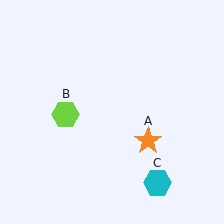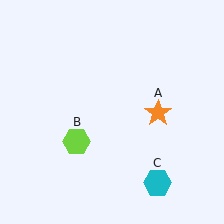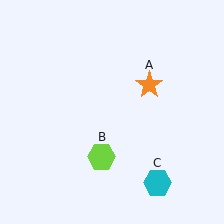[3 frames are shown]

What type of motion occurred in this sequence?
The orange star (object A), lime hexagon (object B) rotated counterclockwise around the center of the scene.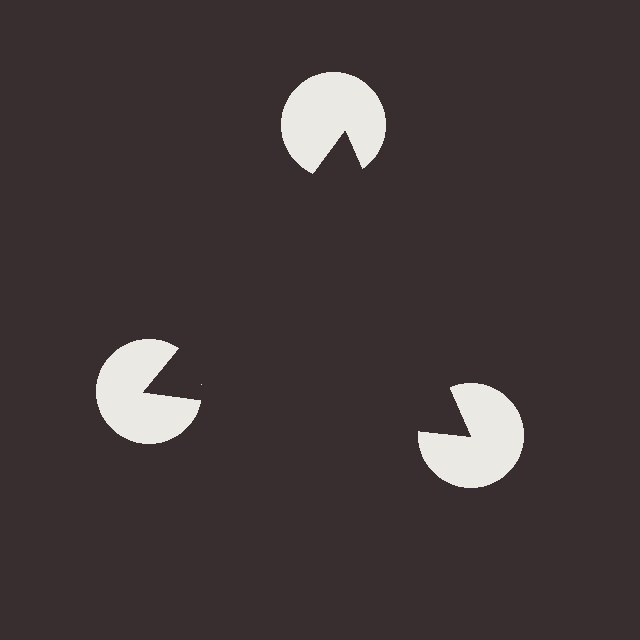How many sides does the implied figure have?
3 sides.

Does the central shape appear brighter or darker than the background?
It typically appears slightly darker than the background, even though no actual brightness change is drawn.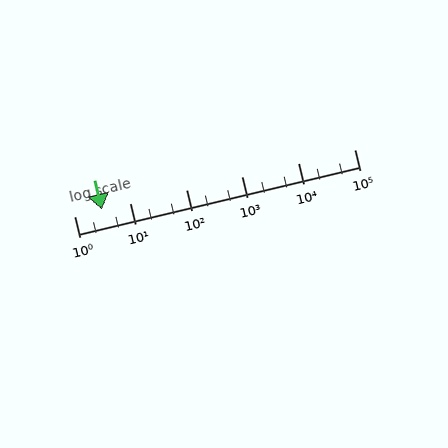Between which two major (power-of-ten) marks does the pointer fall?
The pointer is between 1 and 10.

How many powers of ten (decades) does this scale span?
The scale spans 5 decades, from 1 to 100000.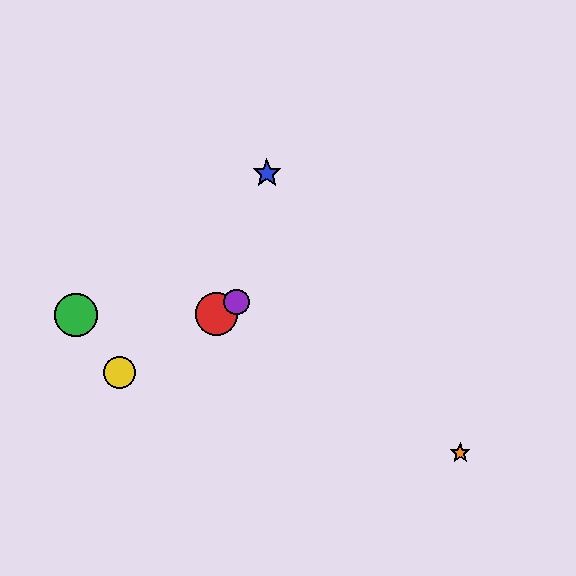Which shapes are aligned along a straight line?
The red circle, the yellow circle, the purple circle are aligned along a straight line.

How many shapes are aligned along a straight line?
3 shapes (the red circle, the yellow circle, the purple circle) are aligned along a straight line.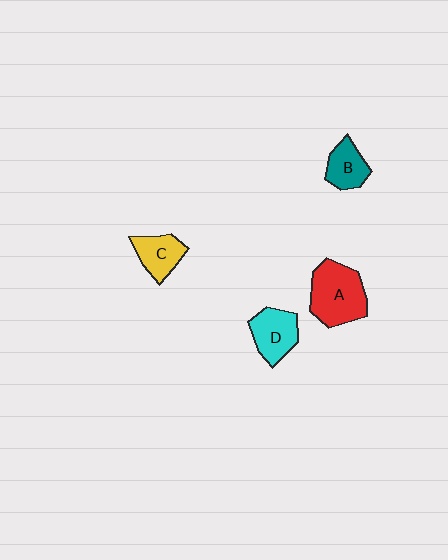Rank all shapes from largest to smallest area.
From largest to smallest: A (red), D (cyan), C (yellow), B (teal).